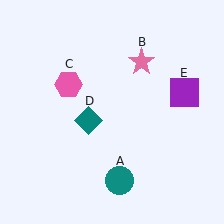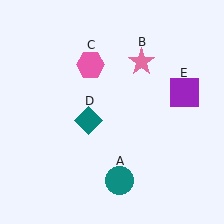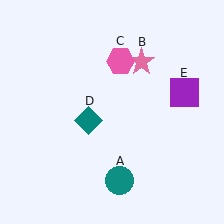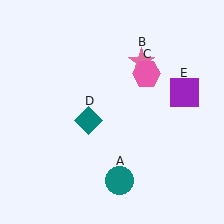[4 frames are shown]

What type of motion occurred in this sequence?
The pink hexagon (object C) rotated clockwise around the center of the scene.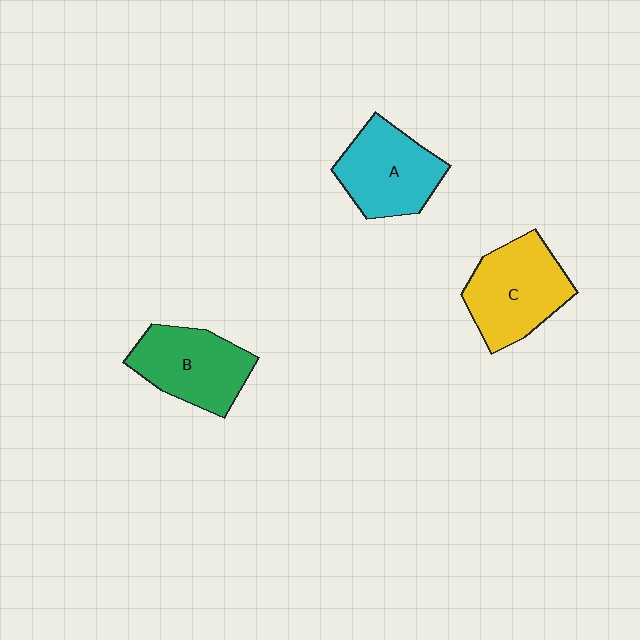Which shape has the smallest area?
Shape A (cyan).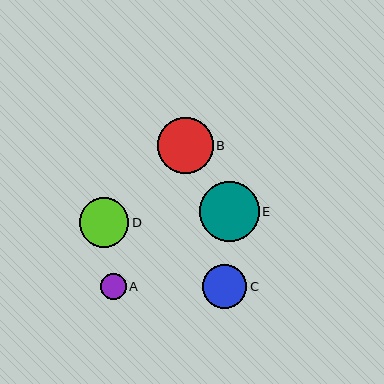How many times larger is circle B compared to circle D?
Circle B is approximately 1.1 times the size of circle D.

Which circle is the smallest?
Circle A is the smallest with a size of approximately 26 pixels.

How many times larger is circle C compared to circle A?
Circle C is approximately 1.7 times the size of circle A.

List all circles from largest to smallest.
From largest to smallest: E, B, D, C, A.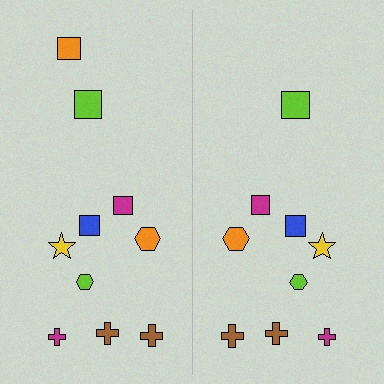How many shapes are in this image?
There are 19 shapes in this image.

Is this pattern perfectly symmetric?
No, the pattern is not perfectly symmetric. A orange square is missing from the right side.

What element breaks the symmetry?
A orange square is missing from the right side.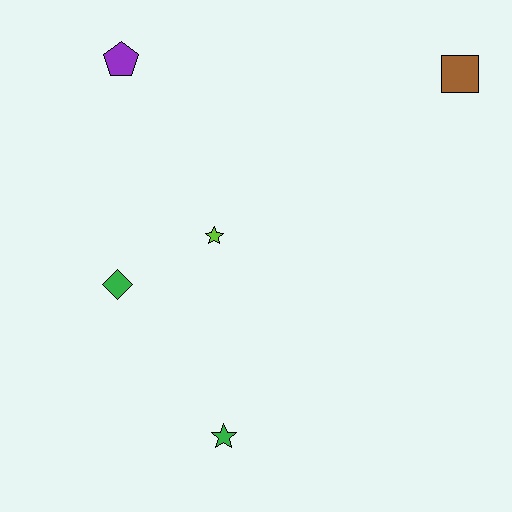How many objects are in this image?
There are 5 objects.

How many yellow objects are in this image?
There are no yellow objects.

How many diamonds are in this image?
There is 1 diamond.